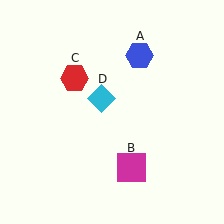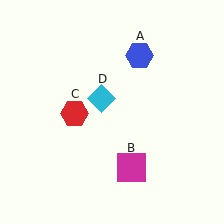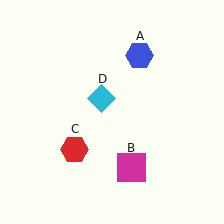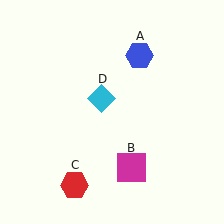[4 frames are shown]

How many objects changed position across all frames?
1 object changed position: red hexagon (object C).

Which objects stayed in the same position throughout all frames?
Blue hexagon (object A) and magenta square (object B) and cyan diamond (object D) remained stationary.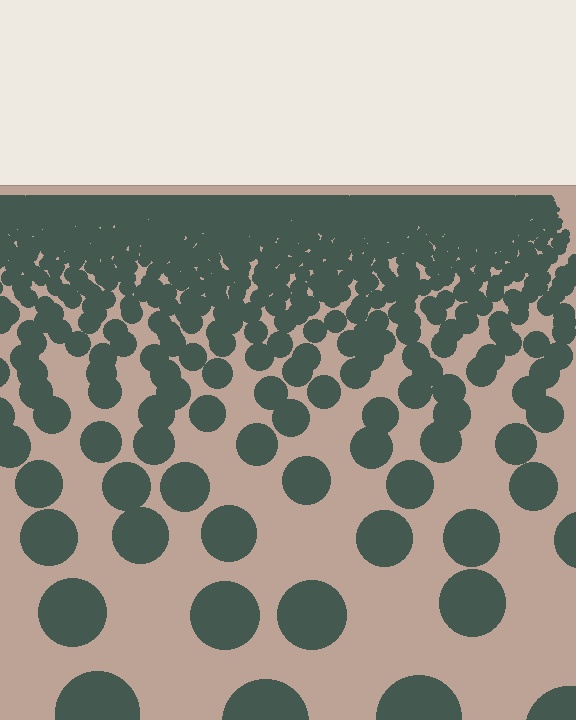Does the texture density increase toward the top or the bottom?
Density increases toward the top.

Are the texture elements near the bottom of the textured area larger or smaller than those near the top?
Larger. Near the bottom, elements are closer to the viewer and appear at a bigger on-screen size.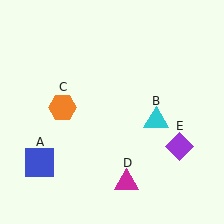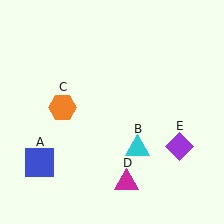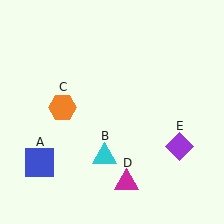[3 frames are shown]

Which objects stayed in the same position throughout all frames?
Blue square (object A) and orange hexagon (object C) and magenta triangle (object D) and purple diamond (object E) remained stationary.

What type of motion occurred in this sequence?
The cyan triangle (object B) rotated clockwise around the center of the scene.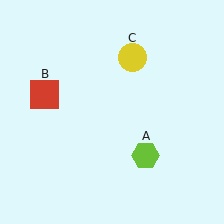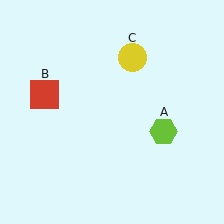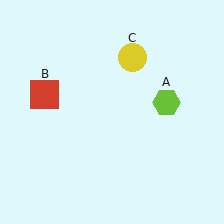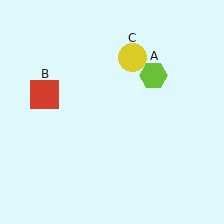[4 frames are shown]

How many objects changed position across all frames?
1 object changed position: lime hexagon (object A).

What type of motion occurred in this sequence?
The lime hexagon (object A) rotated counterclockwise around the center of the scene.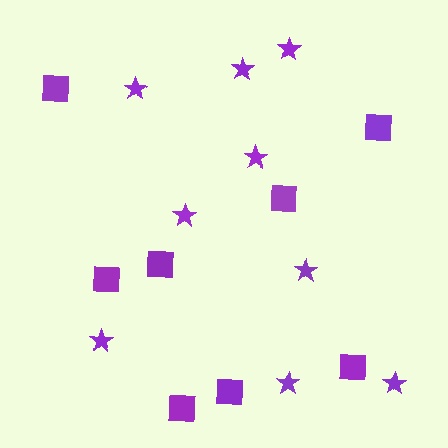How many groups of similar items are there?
There are 2 groups: one group of stars (9) and one group of squares (8).